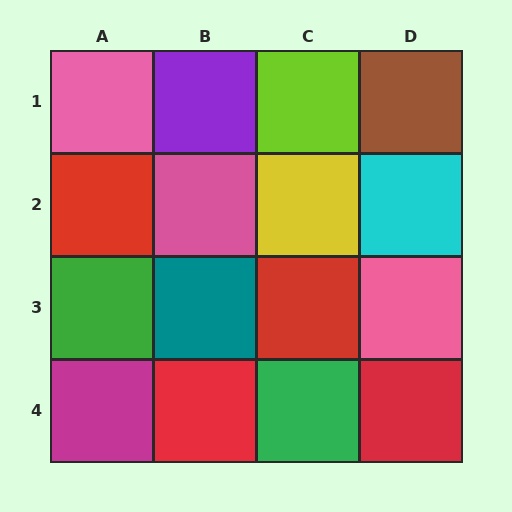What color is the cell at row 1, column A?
Pink.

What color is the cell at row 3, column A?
Green.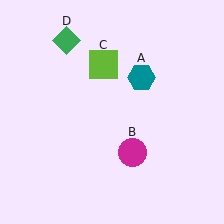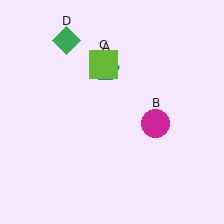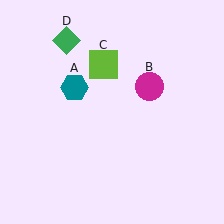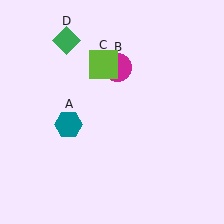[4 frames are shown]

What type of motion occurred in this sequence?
The teal hexagon (object A), magenta circle (object B) rotated counterclockwise around the center of the scene.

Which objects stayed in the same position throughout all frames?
Lime square (object C) and green diamond (object D) remained stationary.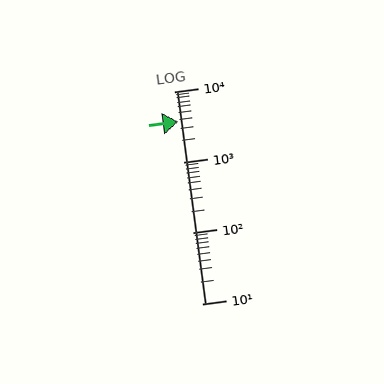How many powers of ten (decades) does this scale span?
The scale spans 3 decades, from 10 to 10000.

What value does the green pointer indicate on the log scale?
The pointer indicates approximately 3700.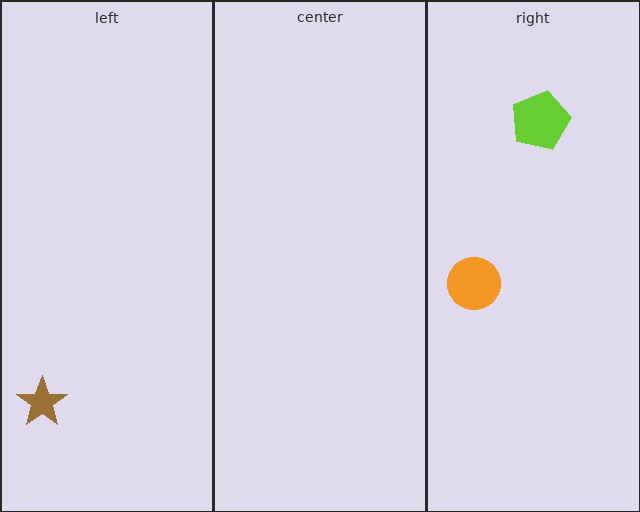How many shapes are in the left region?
1.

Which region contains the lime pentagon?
The right region.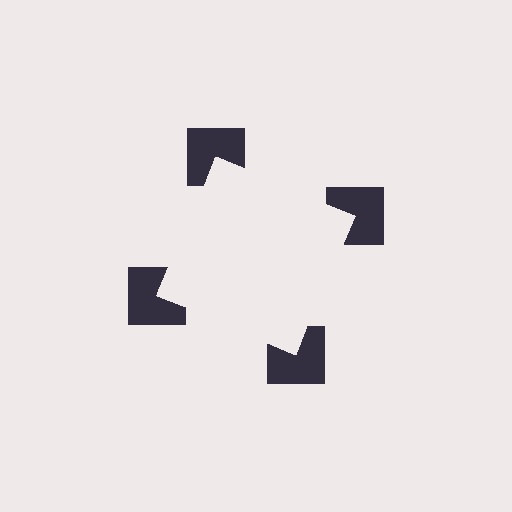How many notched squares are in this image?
There are 4 — one at each vertex of the illusory square.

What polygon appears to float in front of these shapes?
An illusory square — its edges are inferred from the aligned wedge cuts in the notched squares, not physically drawn.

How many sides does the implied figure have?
4 sides.